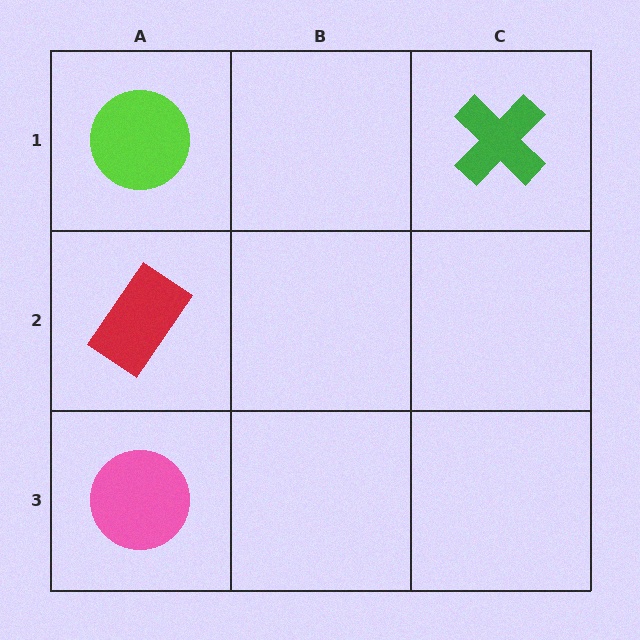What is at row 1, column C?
A green cross.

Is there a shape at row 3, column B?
No, that cell is empty.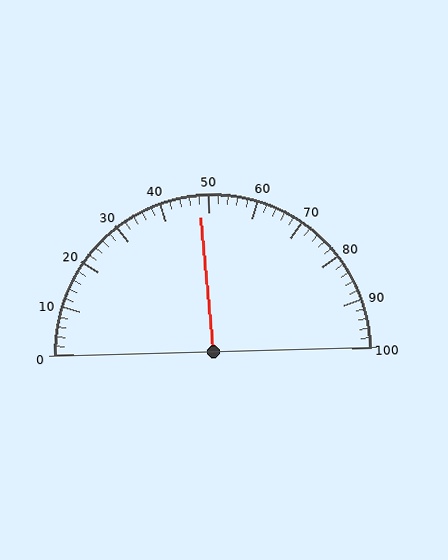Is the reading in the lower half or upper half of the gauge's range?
The reading is in the lower half of the range (0 to 100).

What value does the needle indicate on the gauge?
The needle indicates approximately 48.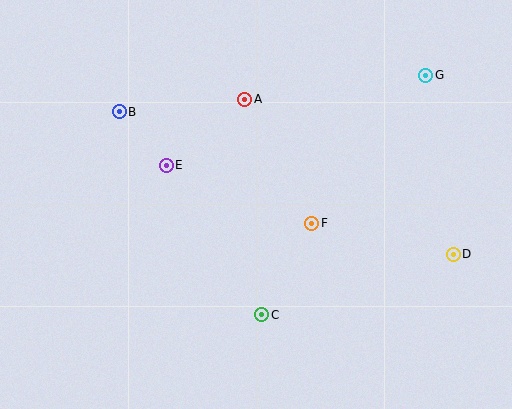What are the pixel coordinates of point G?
Point G is at (426, 75).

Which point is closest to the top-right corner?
Point G is closest to the top-right corner.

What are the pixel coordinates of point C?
Point C is at (262, 315).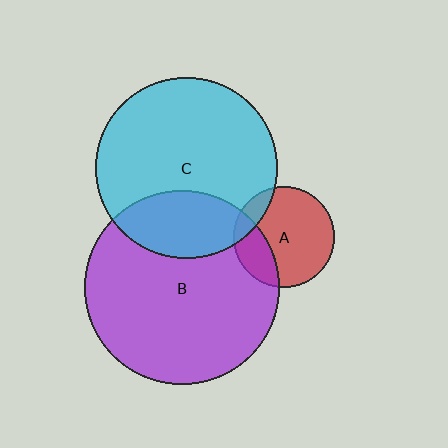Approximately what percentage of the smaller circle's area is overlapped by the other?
Approximately 25%.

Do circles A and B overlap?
Yes.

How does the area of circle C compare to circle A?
Approximately 3.2 times.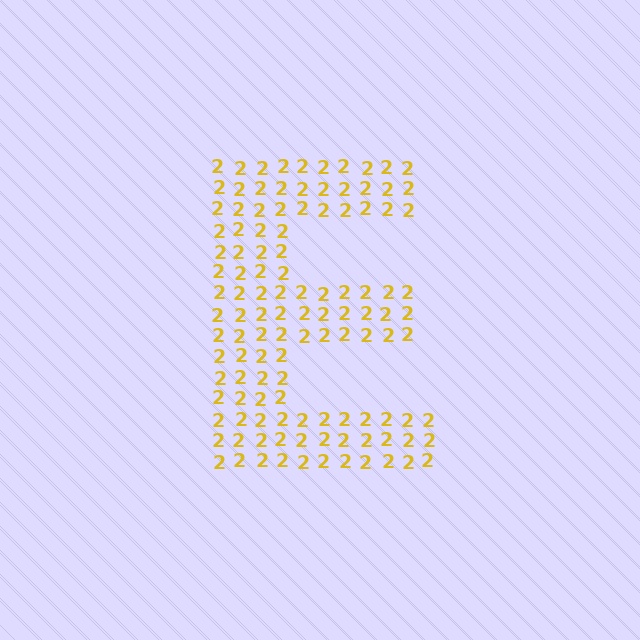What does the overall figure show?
The overall figure shows the letter E.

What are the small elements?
The small elements are digit 2's.